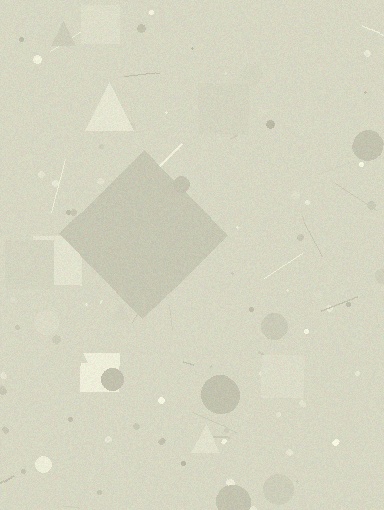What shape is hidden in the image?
A diamond is hidden in the image.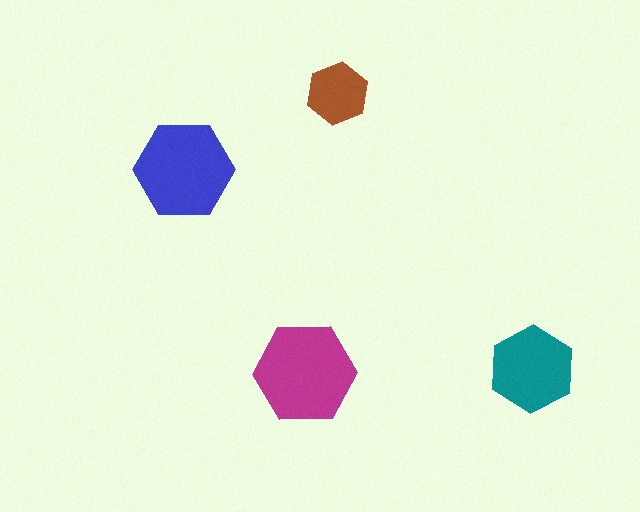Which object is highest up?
The brown hexagon is topmost.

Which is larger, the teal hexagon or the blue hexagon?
The blue one.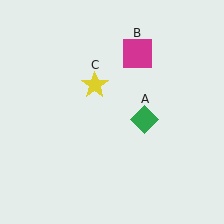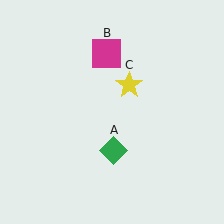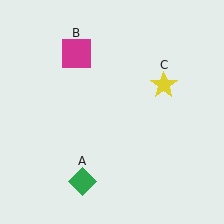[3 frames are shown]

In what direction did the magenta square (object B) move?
The magenta square (object B) moved left.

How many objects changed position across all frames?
3 objects changed position: green diamond (object A), magenta square (object B), yellow star (object C).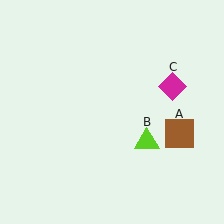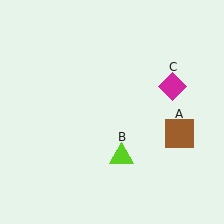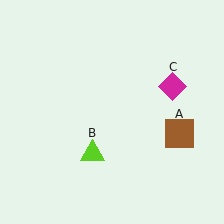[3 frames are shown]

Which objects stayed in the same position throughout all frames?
Brown square (object A) and magenta diamond (object C) remained stationary.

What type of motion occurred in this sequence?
The lime triangle (object B) rotated clockwise around the center of the scene.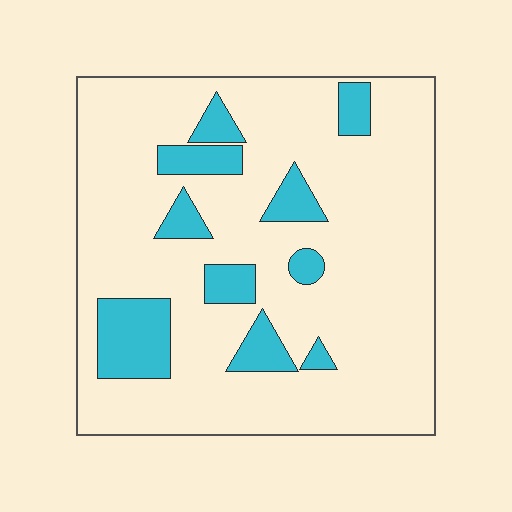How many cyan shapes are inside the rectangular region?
10.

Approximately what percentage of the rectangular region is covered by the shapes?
Approximately 15%.